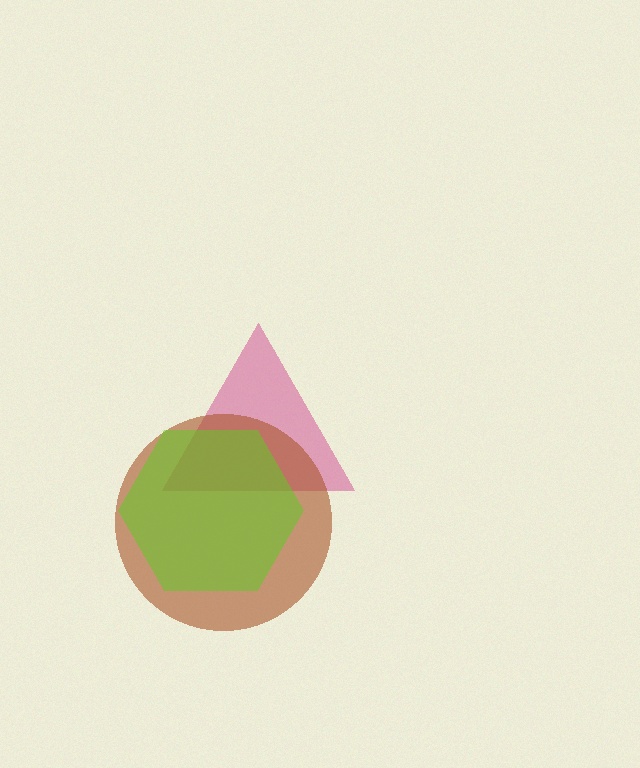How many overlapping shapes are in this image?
There are 3 overlapping shapes in the image.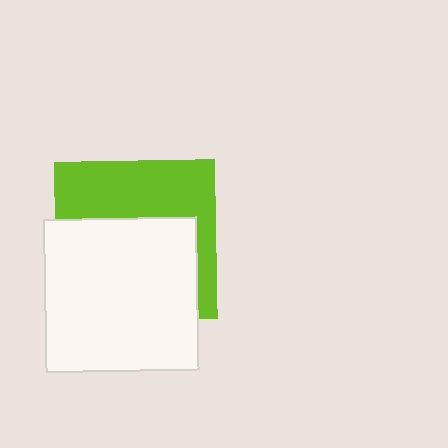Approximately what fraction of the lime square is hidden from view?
Roughly 58% of the lime square is hidden behind the white square.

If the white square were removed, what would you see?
You would see the complete lime square.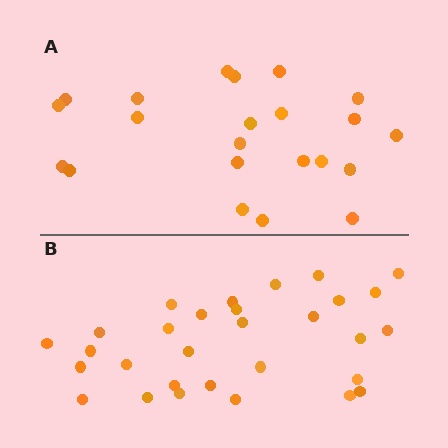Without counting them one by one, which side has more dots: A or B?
Region B (the bottom region) has more dots.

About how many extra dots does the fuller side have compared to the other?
Region B has roughly 8 or so more dots than region A.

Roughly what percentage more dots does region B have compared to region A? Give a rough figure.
About 35% more.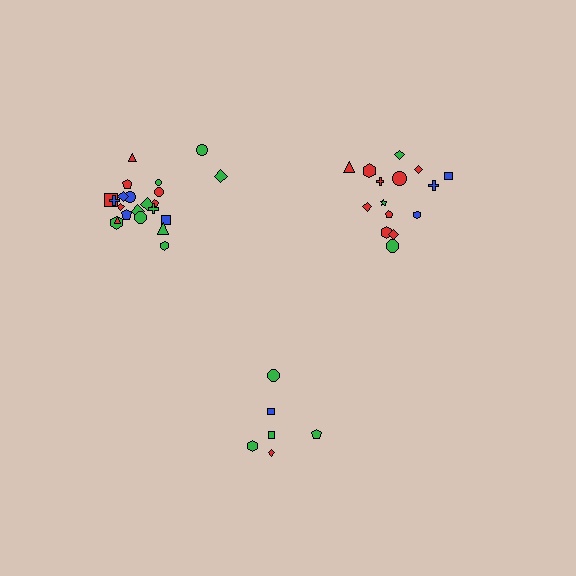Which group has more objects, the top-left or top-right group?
The top-left group.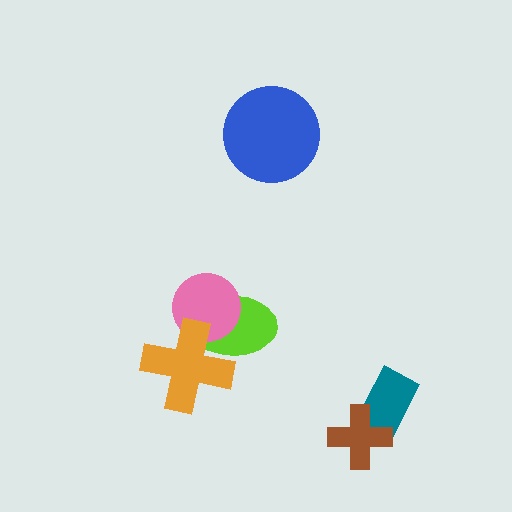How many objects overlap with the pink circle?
2 objects overlap with the pink circle.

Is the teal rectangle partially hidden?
Yes, it is partially covered by another shape.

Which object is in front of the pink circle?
The orange cross is in front of the pink circle.